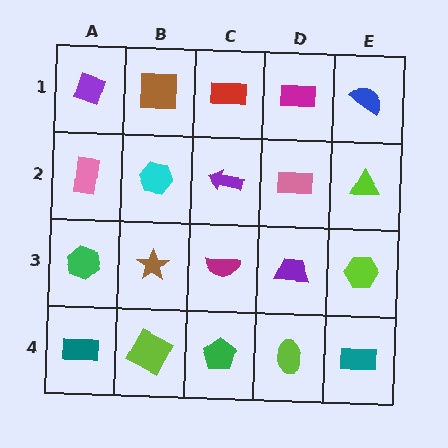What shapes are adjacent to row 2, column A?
A purple diamond (row 1, column A), a green hexagon (row 3, column A), a cyan hexagon (row 2, column B).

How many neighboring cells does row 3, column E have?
3.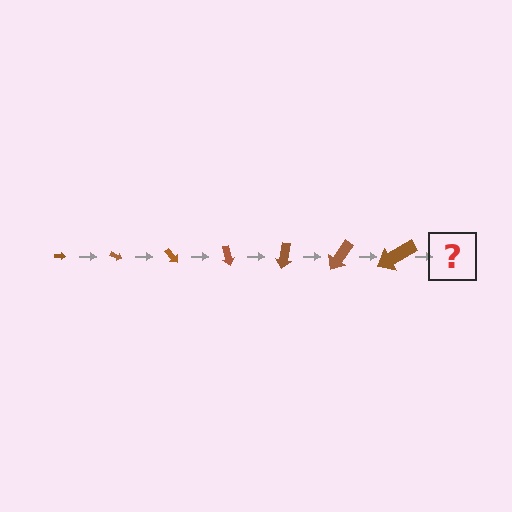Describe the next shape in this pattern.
It should be an arrow, larger than the previous one and rotated 175 degrees from the start.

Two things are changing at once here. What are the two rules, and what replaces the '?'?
The two rules are that the arrow grows larger each step and it rotates 25 degrees each step. The '?' should be an arrow, larger than the previous one and rotated 175 degrees from the start.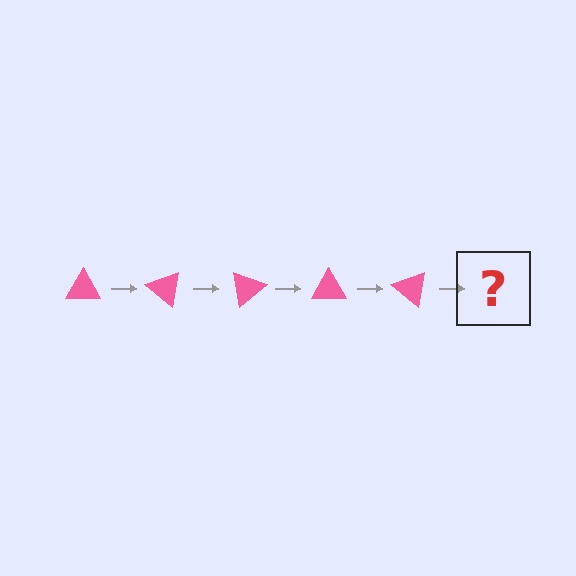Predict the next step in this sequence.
The next step is a pink triangle rotated 200 degrees.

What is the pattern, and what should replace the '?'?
The pattern is that the triangle rotates 40 degrees each step. The '?' should be a pink triangle rotated 200 degrees.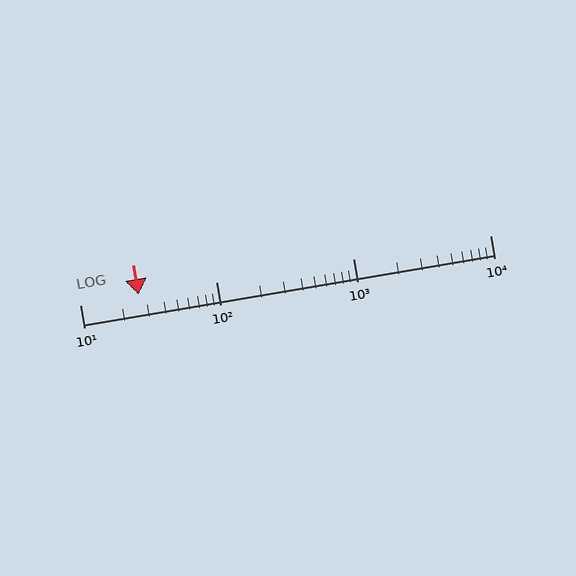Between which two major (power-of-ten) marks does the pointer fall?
The pointer is between 10 and 100.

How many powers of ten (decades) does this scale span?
The scale spans 3 decades, from 10 to 10000.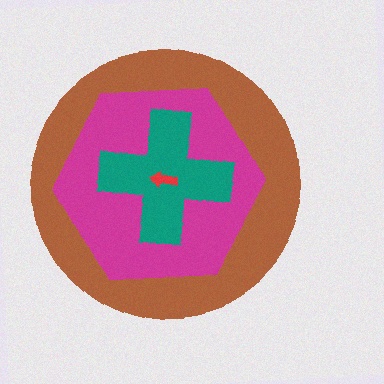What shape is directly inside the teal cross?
The red arrow.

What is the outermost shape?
The brown circle.